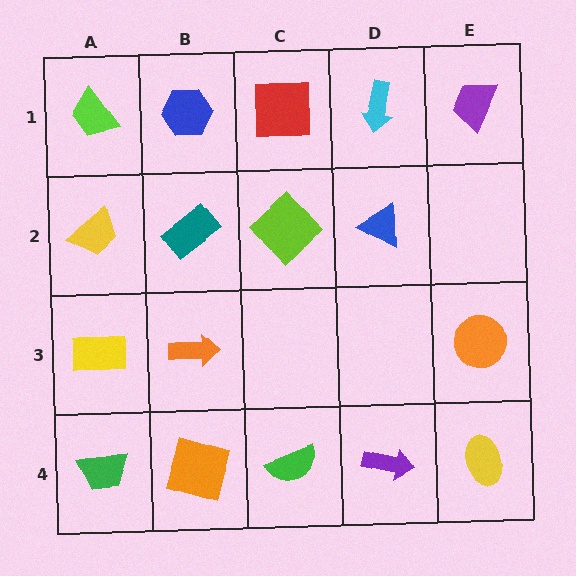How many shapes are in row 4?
5 shapes.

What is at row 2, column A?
A yellow trapezoid.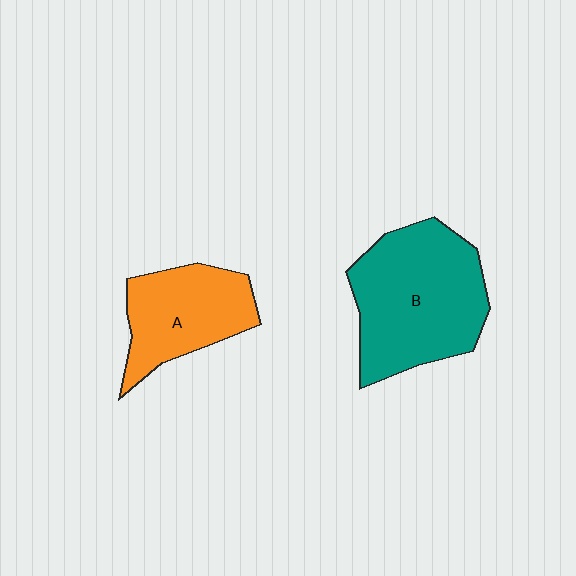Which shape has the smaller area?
Shape A (orange).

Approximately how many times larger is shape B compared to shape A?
Approximately 1.6 times.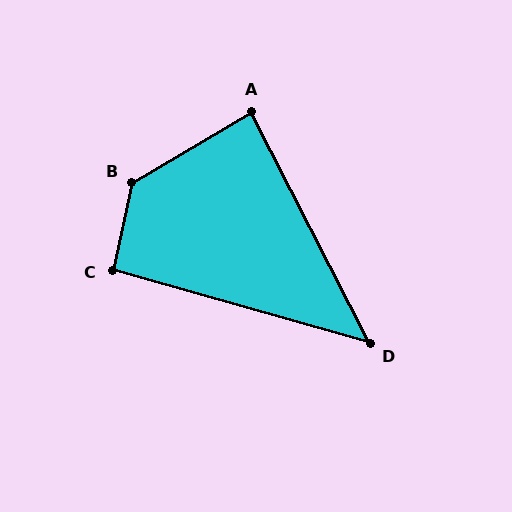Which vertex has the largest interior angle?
B, at approximately 133 degrees.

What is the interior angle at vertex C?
Approximately 93 degrees (approximately right).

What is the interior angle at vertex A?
Approximately 87 degrees (approximately right).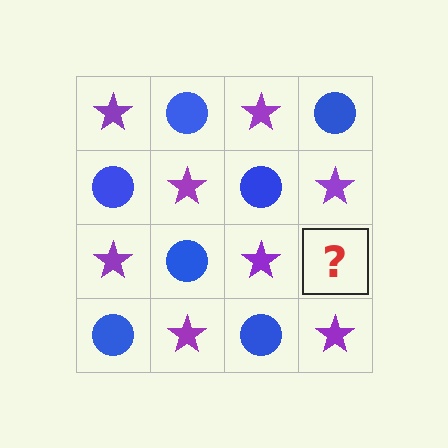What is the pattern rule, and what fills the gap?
The rule is that it alternates purple star and blue circle in a checkerboard pattern. The gap should be filled with a blue circle.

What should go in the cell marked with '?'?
The missing cell should contain a blue circle.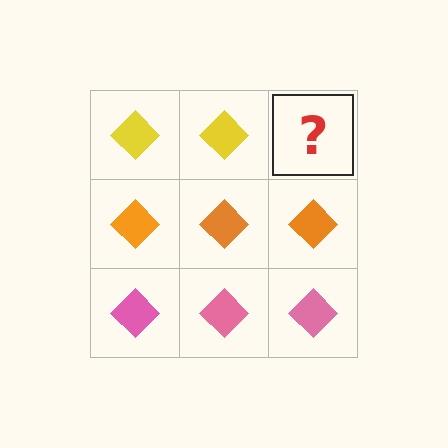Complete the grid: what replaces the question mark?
The question mark should be replaced with a yellow diamond.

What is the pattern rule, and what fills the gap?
The rule is that each row has a consistent color. The gap should be filled with a yellow diamond.